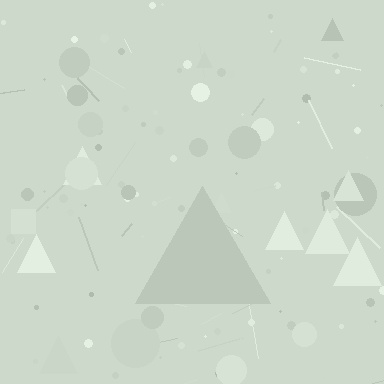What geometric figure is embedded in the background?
A triangle is embedded in the background.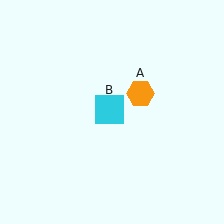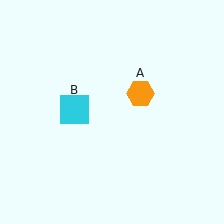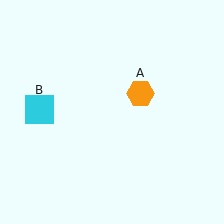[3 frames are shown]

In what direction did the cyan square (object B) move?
The cyan square (object B) moved left.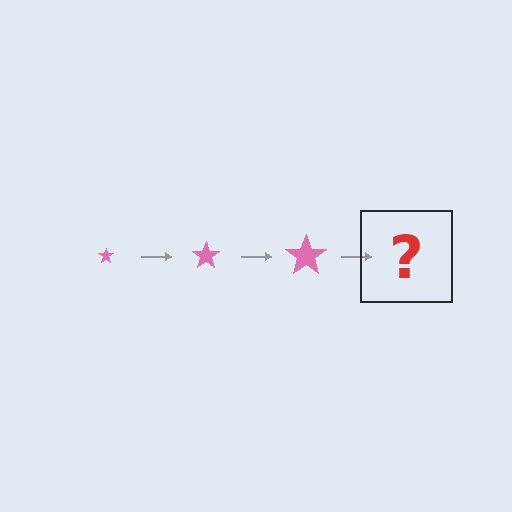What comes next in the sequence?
The next element should be a pink star, larger than the previous one.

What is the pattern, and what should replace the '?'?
The pattern is that the star gets progressively larger each step. The '?' should be a pink star, larger than the previous one.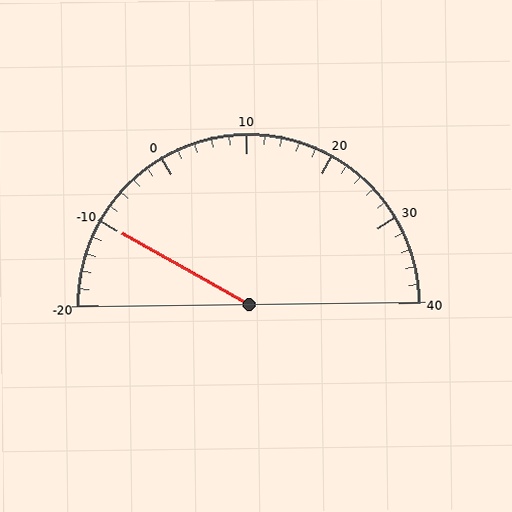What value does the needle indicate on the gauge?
The needle indicates approximately -10.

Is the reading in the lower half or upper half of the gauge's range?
The reading is in the lower half of the range (-20 to 40).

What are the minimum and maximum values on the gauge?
The gauge ranges from -20 to 40.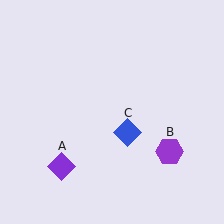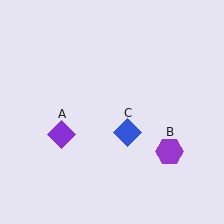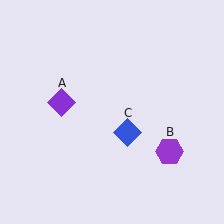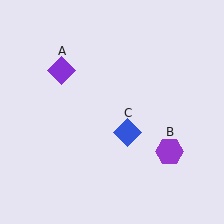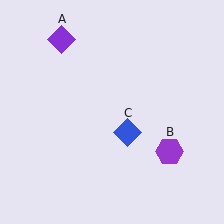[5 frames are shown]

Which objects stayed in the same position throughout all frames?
Purple hexagon (object B) and blue diamond (object C) remained stationary.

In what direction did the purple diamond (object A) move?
The purple diamond (object A) moved up.